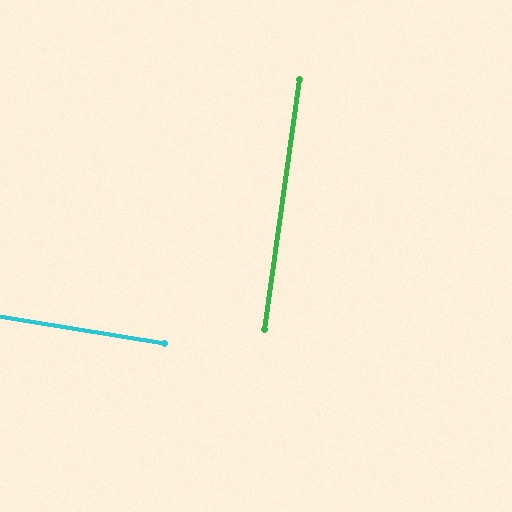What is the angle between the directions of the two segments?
Approximately 89 degrees.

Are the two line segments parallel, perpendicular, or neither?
Perpendicular — they meet at approximately 89°.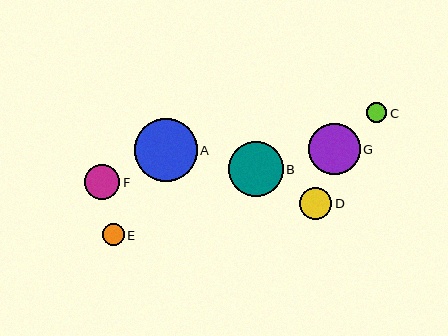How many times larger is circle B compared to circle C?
Circle B is approximately 2.7 times the size of circle C.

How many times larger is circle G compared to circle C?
Circle G is approximately 2.6 times the size of circle C.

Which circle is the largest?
Circle A is the largest with a size of approximately 62 pixels.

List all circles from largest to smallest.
From largest to smallest: A, B, G, F, D, E, C.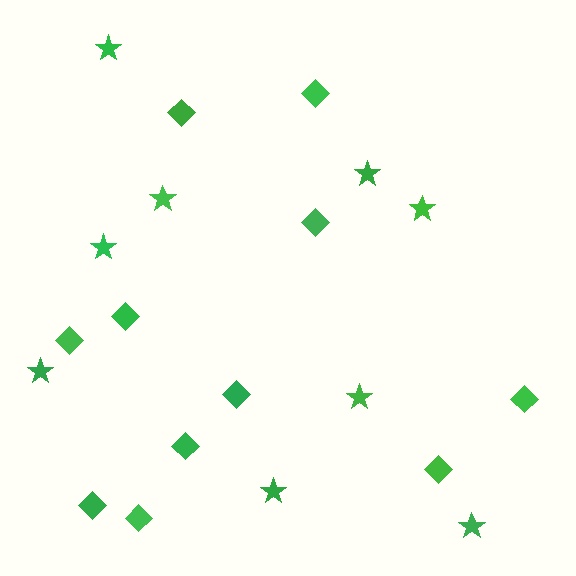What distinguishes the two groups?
There are 2 groups: one group of diamonds (11) and one group of stars (9).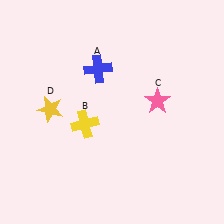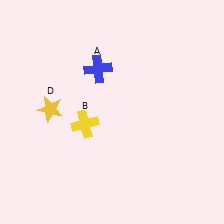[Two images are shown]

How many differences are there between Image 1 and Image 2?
There is 1 difference between the two images.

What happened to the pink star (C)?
The pink star (C) was removed in Image 2. It was in the top-right area of Image 1.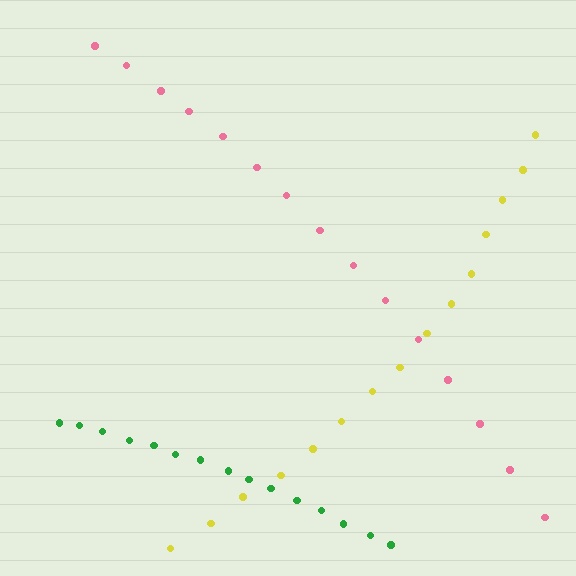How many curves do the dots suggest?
There are 3 distinct paths.